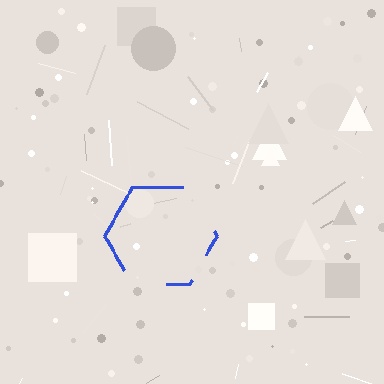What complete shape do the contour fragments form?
The contour fragments form a hexagon.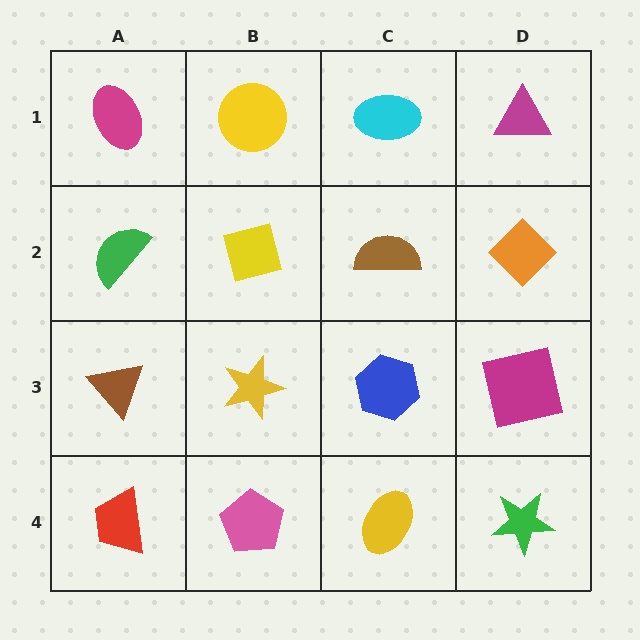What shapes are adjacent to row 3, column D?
An orange diamond (row 2, column D), a green star (row 4, column D), a blue hexagon (row 3, column C).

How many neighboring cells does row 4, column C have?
3.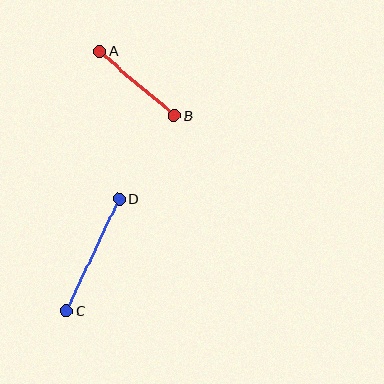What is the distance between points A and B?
The distance is approximately 98 pixels.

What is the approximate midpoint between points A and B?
The midpoint is at approximately (137, 83) pixels.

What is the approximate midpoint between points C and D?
The midpoint is at approximately (93, 255) pixels.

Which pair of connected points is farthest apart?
Points C and D are farthest apart.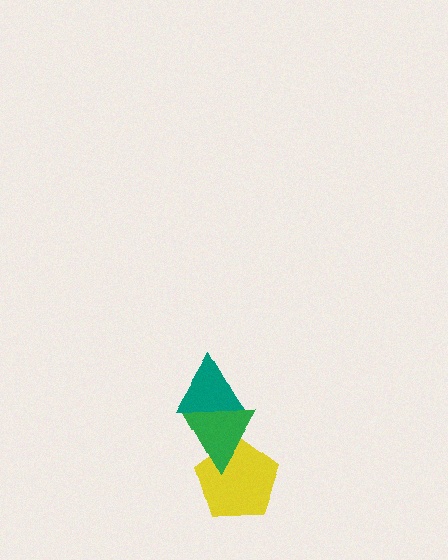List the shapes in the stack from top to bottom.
From top to bottom: the teal triangle, the green triangle, the yellow pentagon.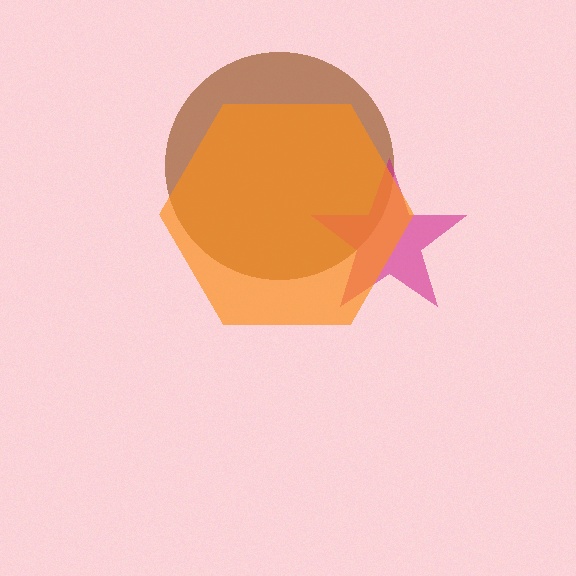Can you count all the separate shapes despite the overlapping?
Yes, there are 3 separate shapes.